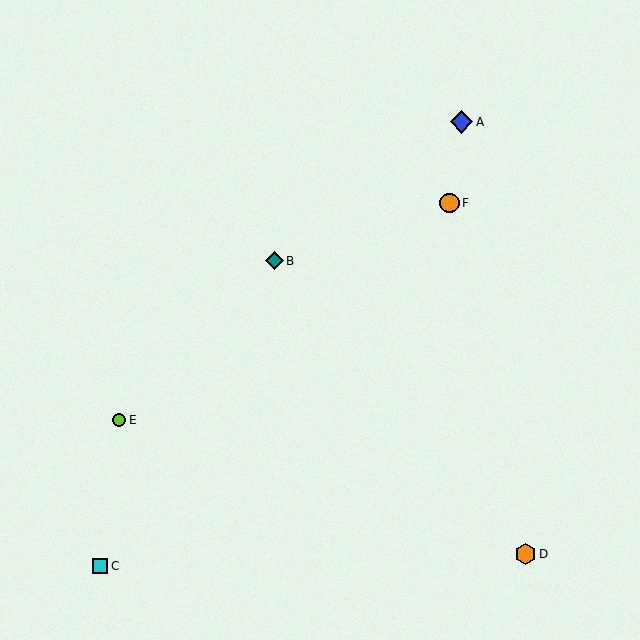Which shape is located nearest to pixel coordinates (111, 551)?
The cyan square (labeled C) at (100, 566) is nearest to that location.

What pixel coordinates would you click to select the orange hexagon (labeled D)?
Click at (525, 554) to select the orange hexagon D.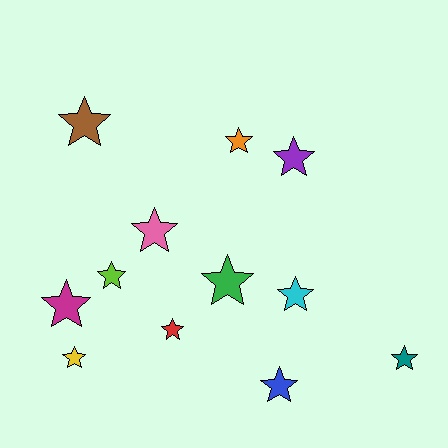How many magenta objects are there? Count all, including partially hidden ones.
There is 1 magenta object.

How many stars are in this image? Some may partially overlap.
There are 12 stars.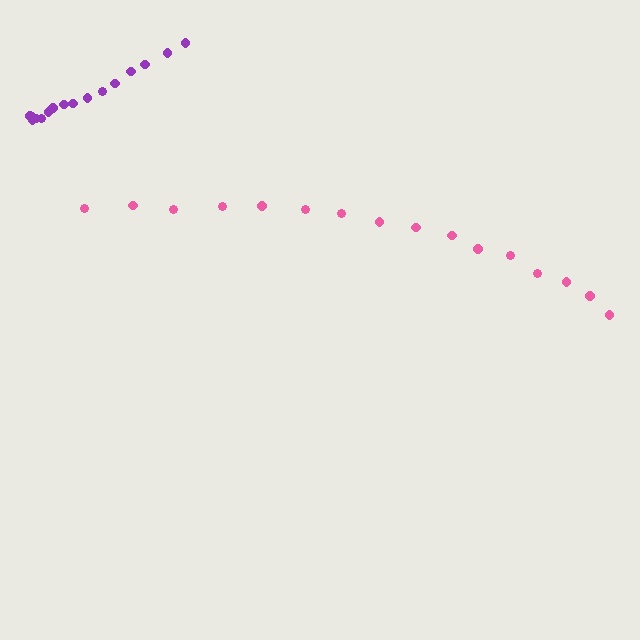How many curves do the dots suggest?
There are 2 distinct paths.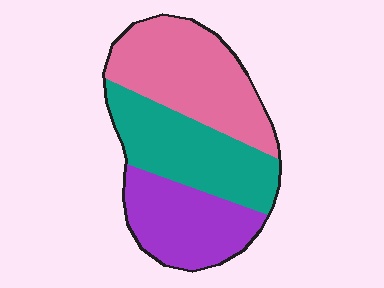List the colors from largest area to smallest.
From largest to smallest: pink, teal, purple.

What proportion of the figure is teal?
Teal takes up about one third (1/3) of the figure.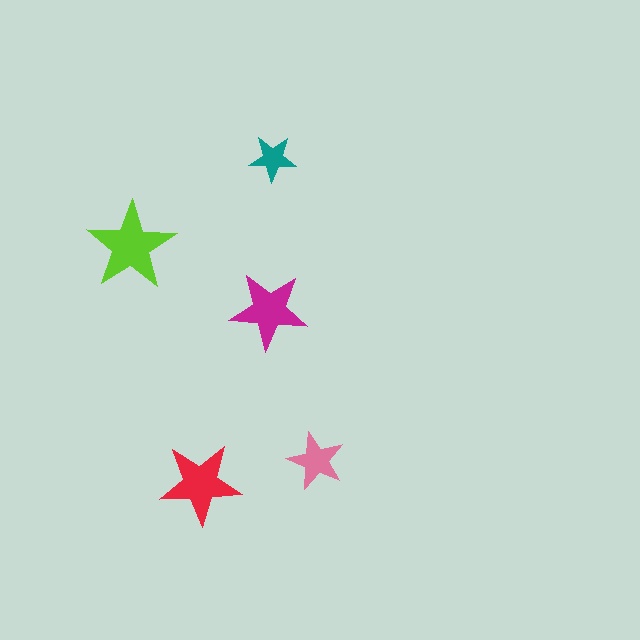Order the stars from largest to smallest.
the lime one, the red one, the magenta one, the pink one, the teal one.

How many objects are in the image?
There are 5 objects in the image.